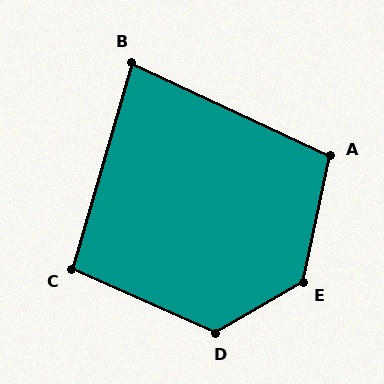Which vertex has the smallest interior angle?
B, at approximately 81 degrees.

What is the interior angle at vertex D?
Approximately 126 degrees (obtuse).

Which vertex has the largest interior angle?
E, at approximately 132 degrees.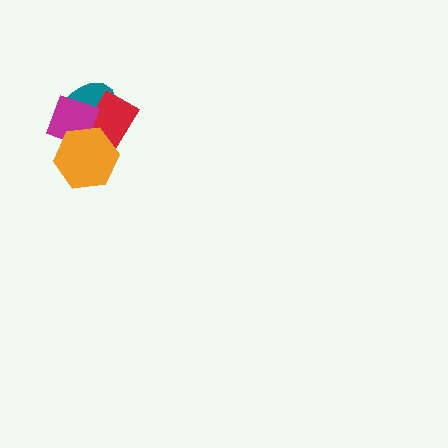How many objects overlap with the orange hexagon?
3 objects overlap with the orange hexagon.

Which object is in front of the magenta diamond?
The orange hexagon is in front of the magenta diamond.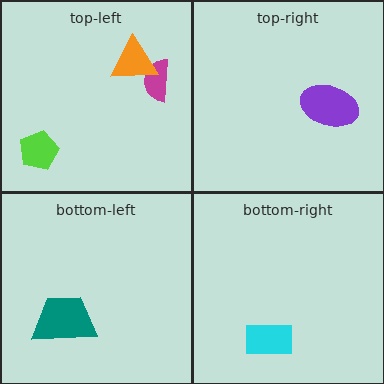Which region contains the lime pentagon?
The top-left region.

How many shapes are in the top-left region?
3.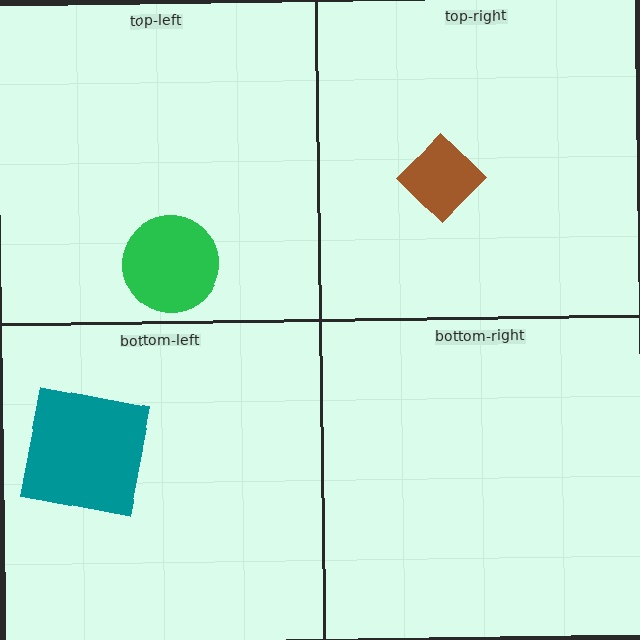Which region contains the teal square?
The bottom-left region.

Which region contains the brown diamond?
The top-right region.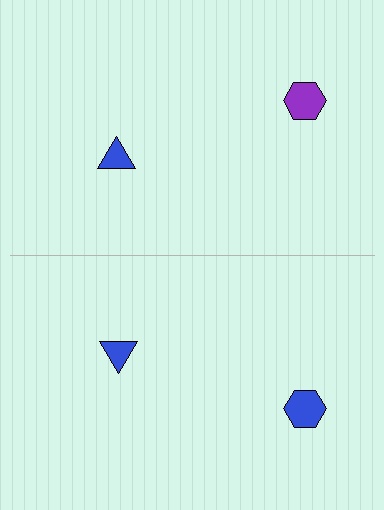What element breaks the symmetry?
The blue hexagon on the bottom side breaks the symmetry — its mirror counterpart is purple.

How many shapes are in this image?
There are 4 shapes in this image.